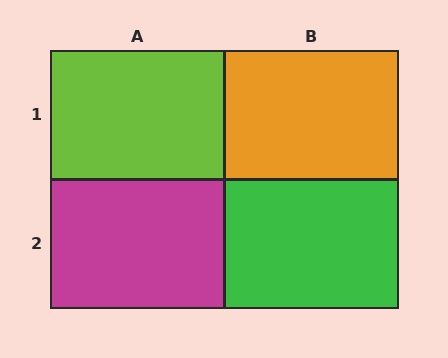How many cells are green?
1 cell is green.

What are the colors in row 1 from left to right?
Lime, orange.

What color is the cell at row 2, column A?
Magenta.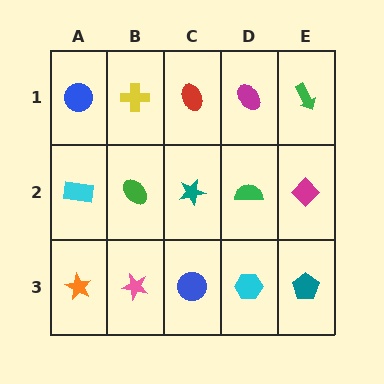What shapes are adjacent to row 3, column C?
A teal star (row 2, column C), a pink star (row 3, column B), a cyan hexagon (row 3, column D).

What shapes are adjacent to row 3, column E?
A magenta diamond (row 2, column E), a cyan hexagon (row 3, column D).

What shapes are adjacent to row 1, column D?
A green semicircle (row 2, column D), a red ellipse (row 1, column C), a green arrow (row 1, column E).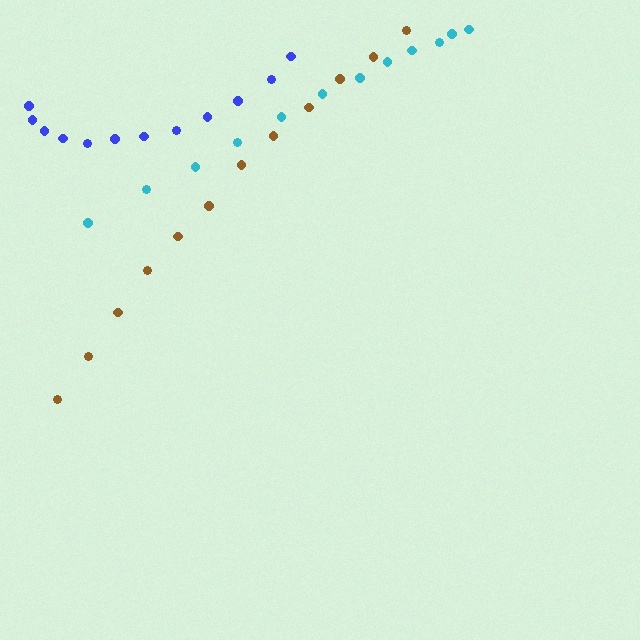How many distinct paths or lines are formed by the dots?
There are 3 distinct paths.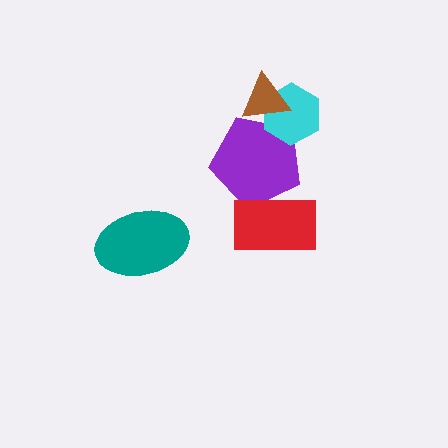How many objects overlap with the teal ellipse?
0 objects overlap with the teal ellipse.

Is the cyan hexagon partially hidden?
Yes, it is partially covered by another shape.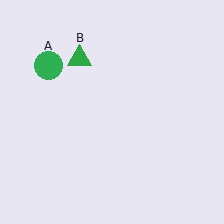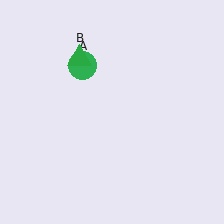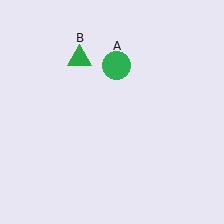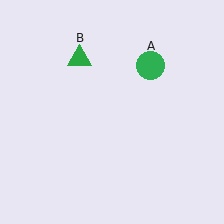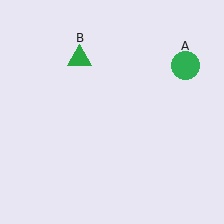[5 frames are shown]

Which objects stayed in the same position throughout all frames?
Green triangle (object B) remained stationary.